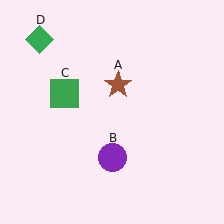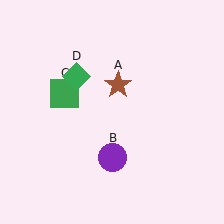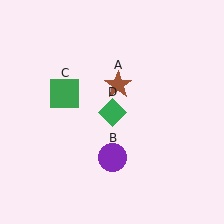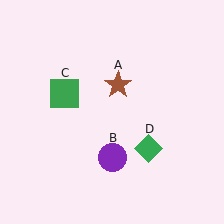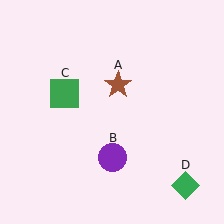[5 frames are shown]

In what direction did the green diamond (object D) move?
The green diamond (object D) moved down and to the right.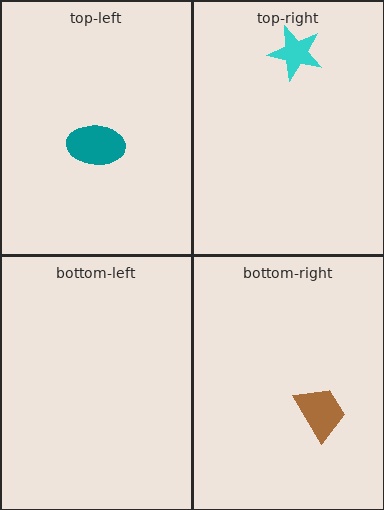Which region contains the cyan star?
The top-right region.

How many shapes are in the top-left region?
1.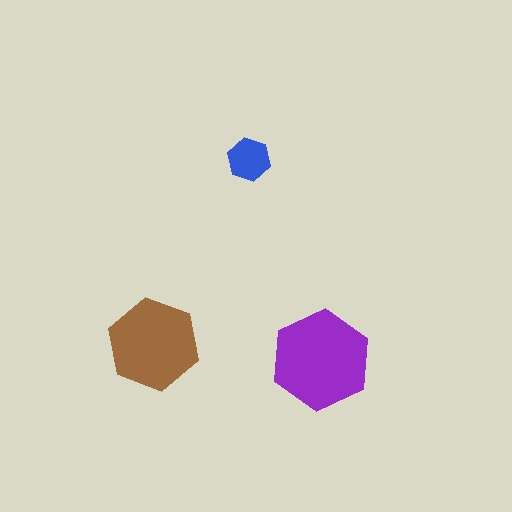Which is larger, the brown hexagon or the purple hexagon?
The purple one.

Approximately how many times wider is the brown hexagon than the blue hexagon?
About 2 times wider.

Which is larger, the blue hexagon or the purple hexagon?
The purple one.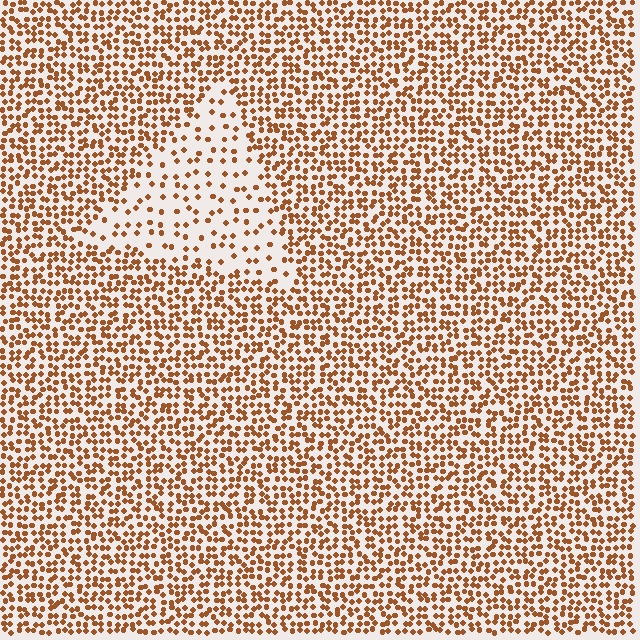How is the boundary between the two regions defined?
The boundary is defined by a change in element density (approximately 2.5x ratio). All elements are the same color, size, and shape.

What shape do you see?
I see a triangle.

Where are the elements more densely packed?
The elements are more densely packed outside the triangle boundary.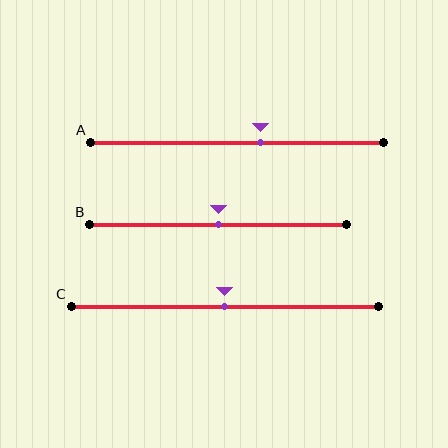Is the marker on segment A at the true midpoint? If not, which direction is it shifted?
No, the marker on segment A is shifted to the right by about 8% of the segment length.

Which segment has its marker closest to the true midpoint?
Segment B has its marker closest to the true midpoint.